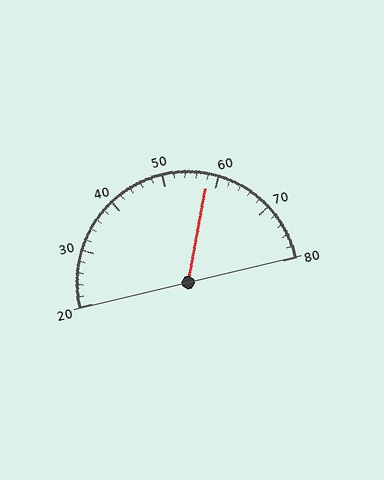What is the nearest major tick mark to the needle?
The nearest major tick mark is 60.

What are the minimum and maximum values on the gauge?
The gauge ranges from 20 to 80.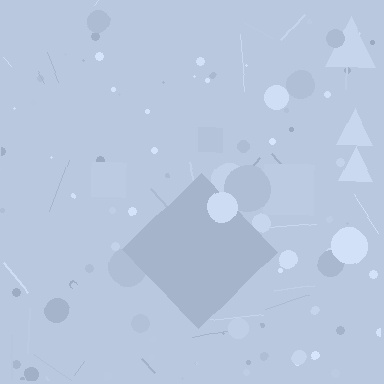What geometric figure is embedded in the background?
A diamond is embedded in the background.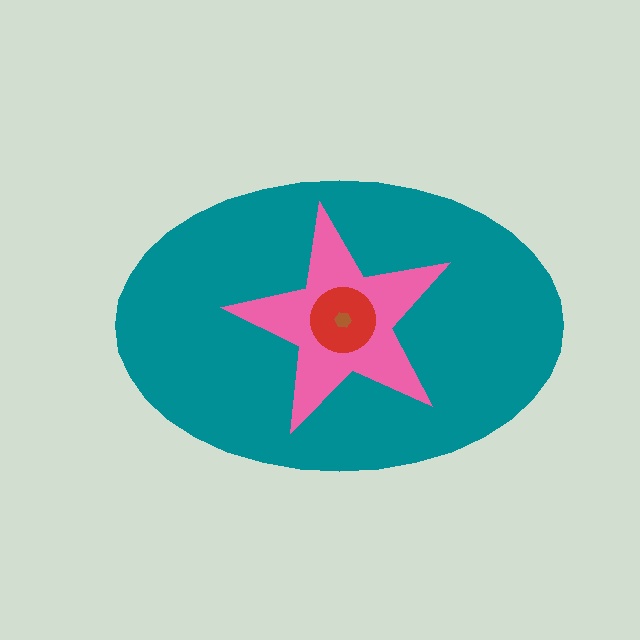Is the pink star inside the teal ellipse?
Yes.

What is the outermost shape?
The teal ellipse.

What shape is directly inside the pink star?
The red circle.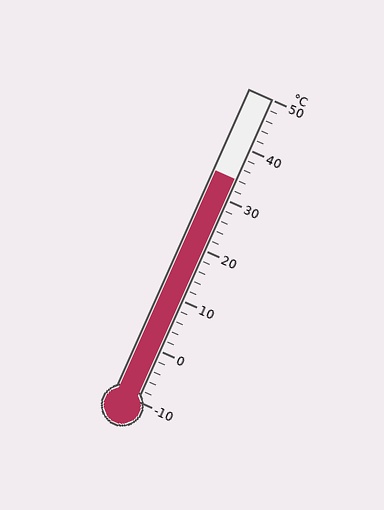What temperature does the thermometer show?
The thermometer shows approximately 34°C.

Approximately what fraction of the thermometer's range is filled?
The thermometer is filled to approximately 75% of its range.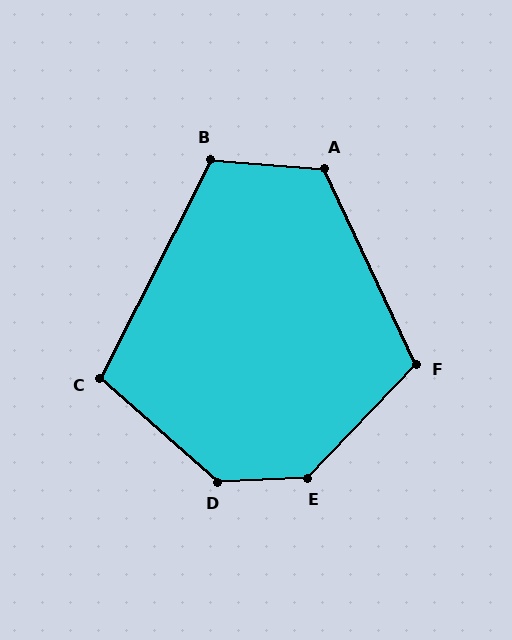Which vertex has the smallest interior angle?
C, at approximately 105 degrees.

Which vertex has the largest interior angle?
D, at approximately 136 degrees.